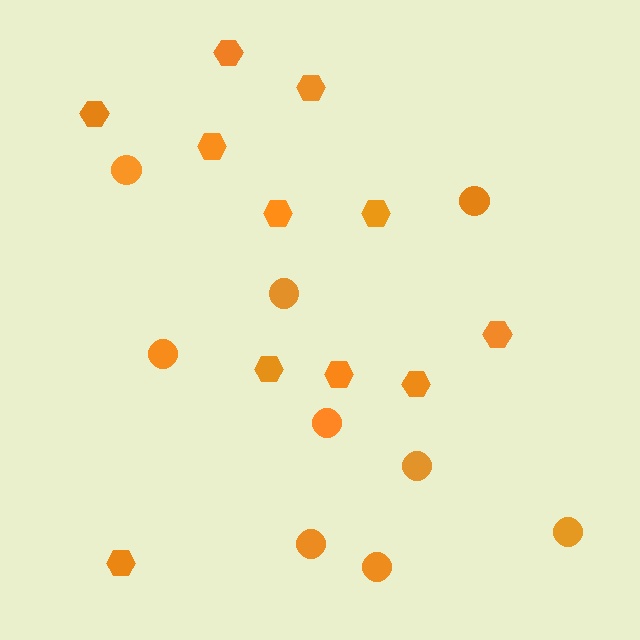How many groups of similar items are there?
There are 2 groups: one group of hexagons (11) and one group of circles (9).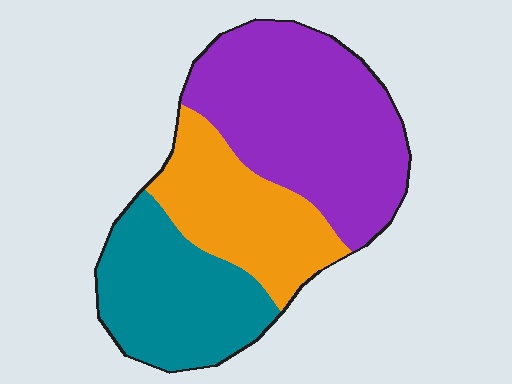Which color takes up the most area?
Purple, at roughly 45%.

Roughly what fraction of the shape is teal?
Teal takes up between a sixth and a third of the shape.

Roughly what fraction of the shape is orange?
Orange takes up about one quarter (1/4) of the shape.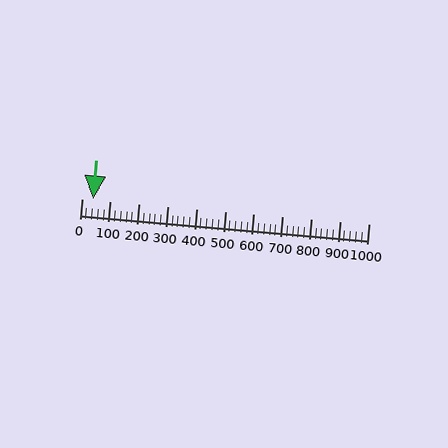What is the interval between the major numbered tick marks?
The major tick marks are spaced 100 units apart.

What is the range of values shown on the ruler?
The ruler shows values from 0 to 1000.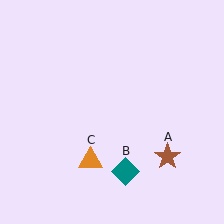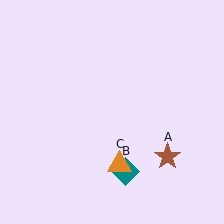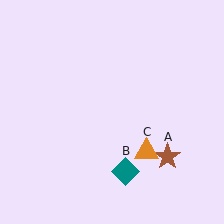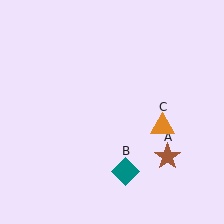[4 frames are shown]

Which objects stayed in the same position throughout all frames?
Brown star (object A) and teal diamond (object B) remained stationary.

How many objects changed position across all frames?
1 object changed position: orange triangle (object C).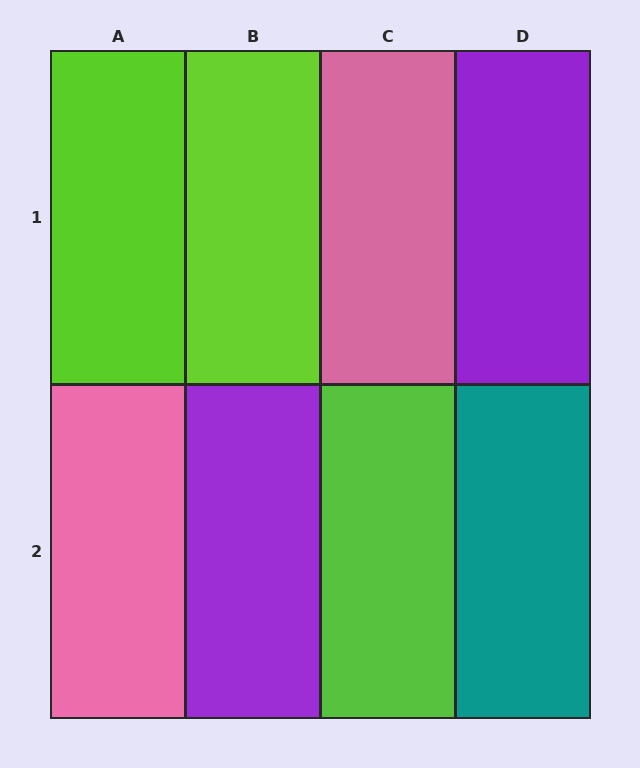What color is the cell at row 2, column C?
Lime.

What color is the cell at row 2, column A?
Pink.